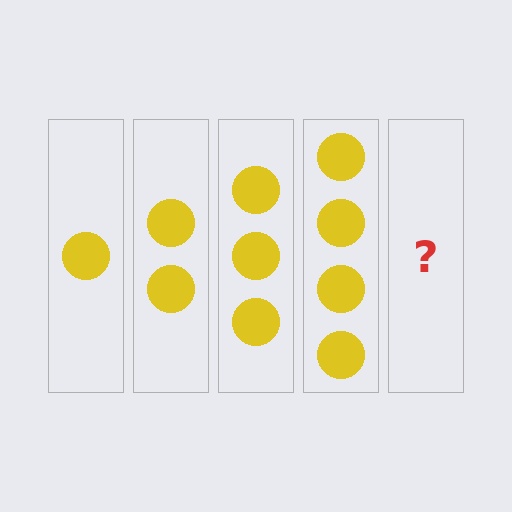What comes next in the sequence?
The next element should be 5 circles.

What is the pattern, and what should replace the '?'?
The pattern is that each step adds one more circle. The '?' should be 5 circles.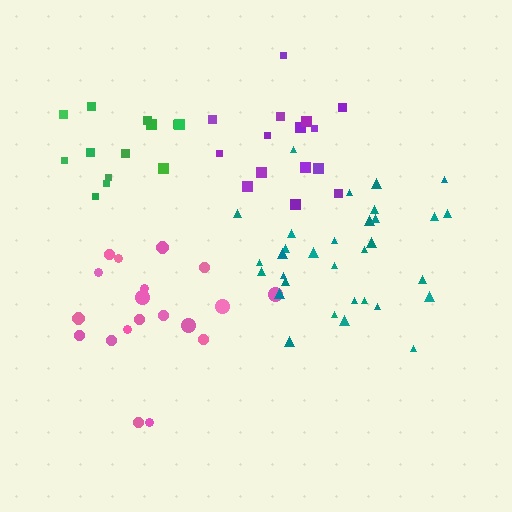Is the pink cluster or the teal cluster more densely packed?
Teal.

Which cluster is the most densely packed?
Teal.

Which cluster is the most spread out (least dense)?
Purple.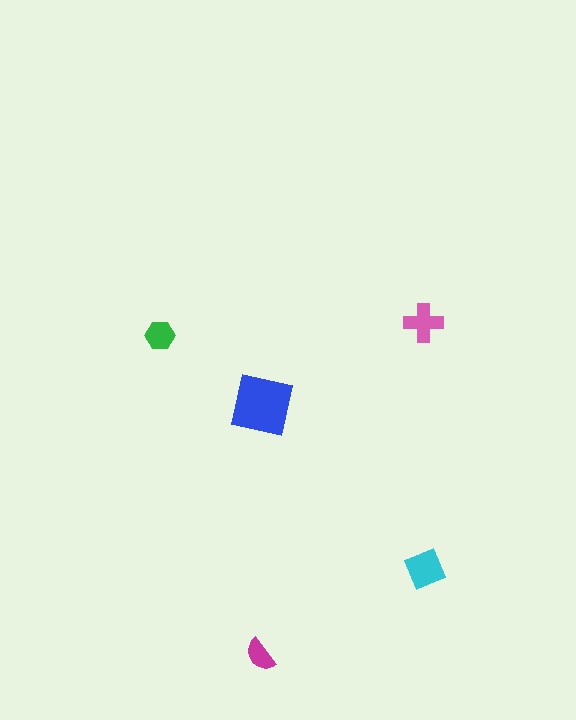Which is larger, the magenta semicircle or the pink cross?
The pink cross.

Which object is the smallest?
The magenta semicircle.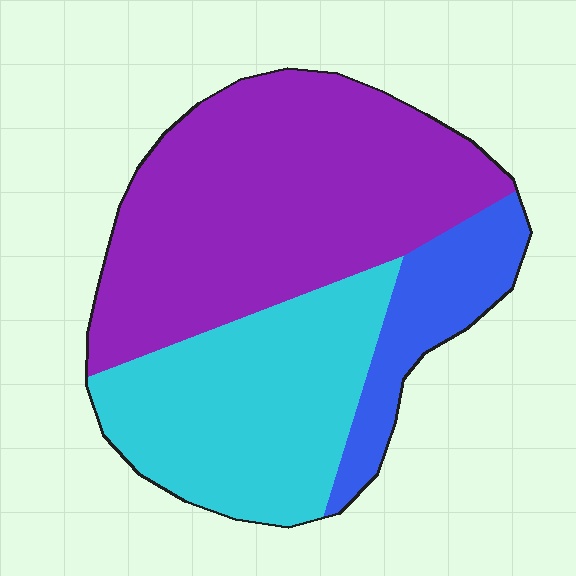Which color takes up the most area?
Purple, at roughly 50%.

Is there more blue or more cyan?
Cyan.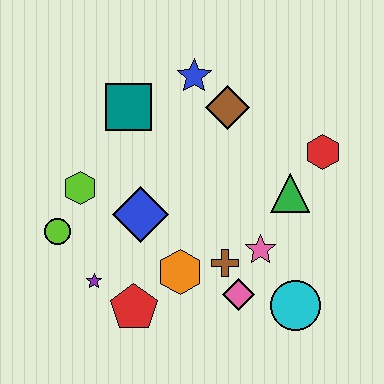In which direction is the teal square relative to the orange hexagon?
The teal square is above the orange hexagon.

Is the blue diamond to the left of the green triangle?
Yes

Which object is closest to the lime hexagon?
The lime circle is closest to the lime hexagon.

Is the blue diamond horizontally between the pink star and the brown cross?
No